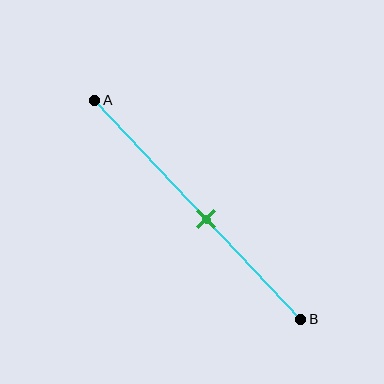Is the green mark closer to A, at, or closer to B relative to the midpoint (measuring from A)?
The green mark is closer to point B than the midpoint of segment AB.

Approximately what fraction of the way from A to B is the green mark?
The green mark is approximately 55% of the way from A to B.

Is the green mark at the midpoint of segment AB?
No, the mark is at about 55% from A, not at the 50% midpoint.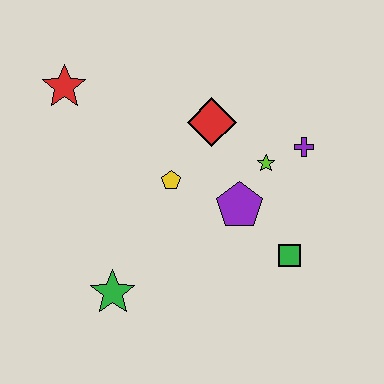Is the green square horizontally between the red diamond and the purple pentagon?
No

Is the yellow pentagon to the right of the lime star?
No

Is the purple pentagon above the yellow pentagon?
No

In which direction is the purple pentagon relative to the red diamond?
The purple pentagon is below the red diamond.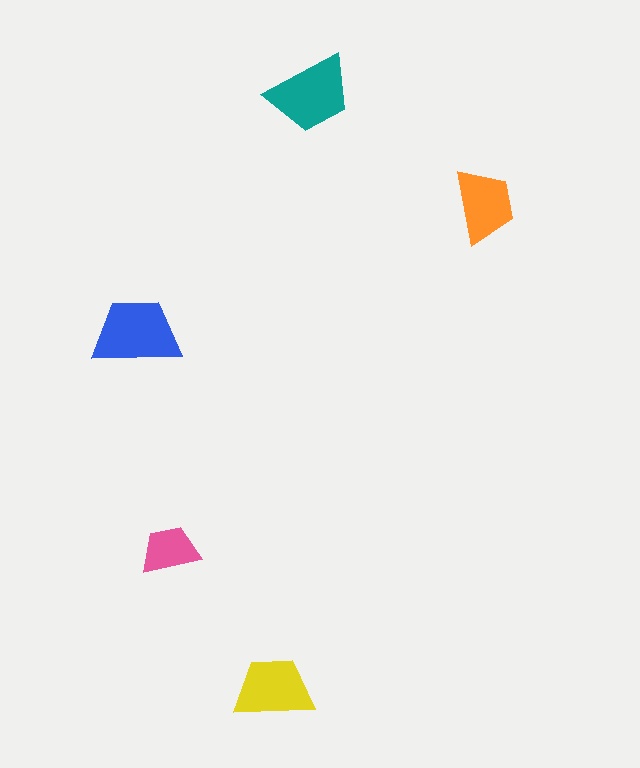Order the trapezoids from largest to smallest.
the blue one, the teal one, the yellow one, the orange one, the pink one.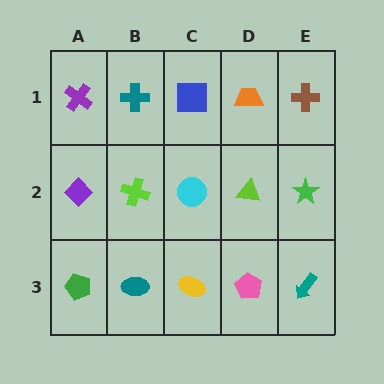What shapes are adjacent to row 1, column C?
A cyan circle (row 2, column C), a teal cross (row 1, column B), an orange trapezoid (row 1, column D).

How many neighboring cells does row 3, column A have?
2.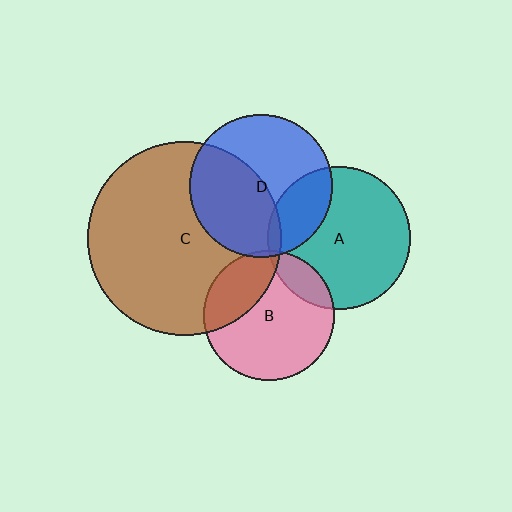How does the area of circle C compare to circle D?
Approximately 1.8 times.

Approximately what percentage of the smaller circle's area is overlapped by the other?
Approximately 30%.